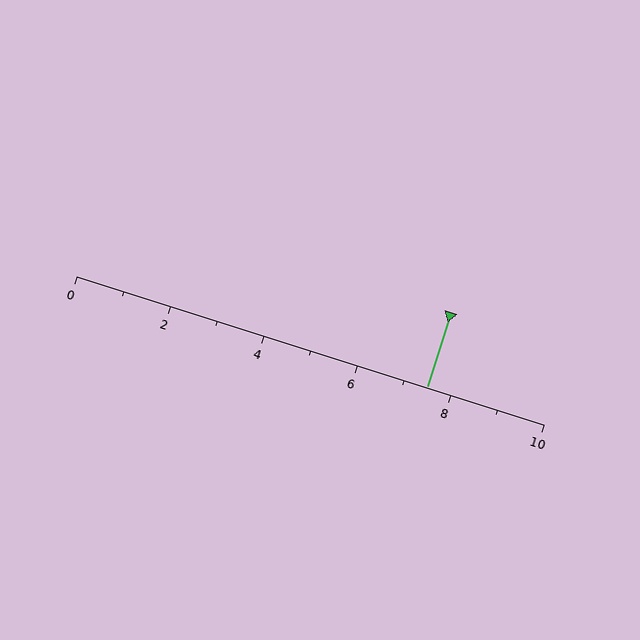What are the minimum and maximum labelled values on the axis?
The axis runs from 0 to 10.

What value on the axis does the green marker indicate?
The marker indicates approximately 7.5.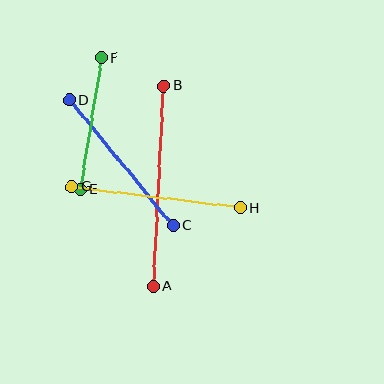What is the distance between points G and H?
The distance is approximately 170 pixels.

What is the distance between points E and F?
The distance is approximately 134 pixels.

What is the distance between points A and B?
The distance is approximately 201 pixels.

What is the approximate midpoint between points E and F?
The midpoint is at approximately (91, 123) pixels.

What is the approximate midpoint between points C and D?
The midpoint is at approximately (121, 163) pixels.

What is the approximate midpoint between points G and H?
The midpoint is at approximately (156, 197) pixels.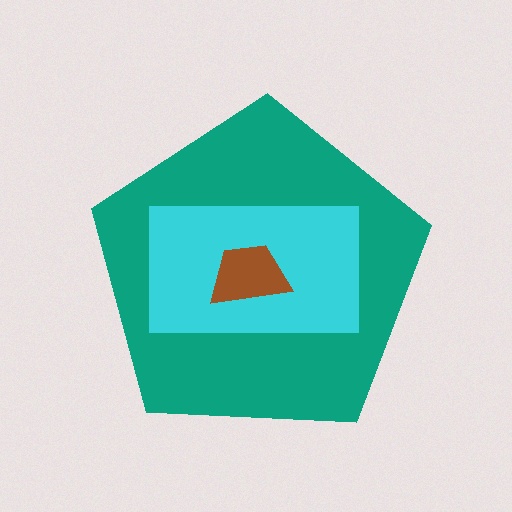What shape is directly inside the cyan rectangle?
The brown trapezoid.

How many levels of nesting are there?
3.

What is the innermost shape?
The brown trapezoid.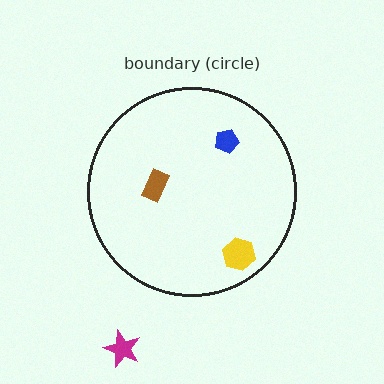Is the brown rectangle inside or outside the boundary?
Inside.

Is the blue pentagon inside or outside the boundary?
Inside.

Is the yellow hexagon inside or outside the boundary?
Inside.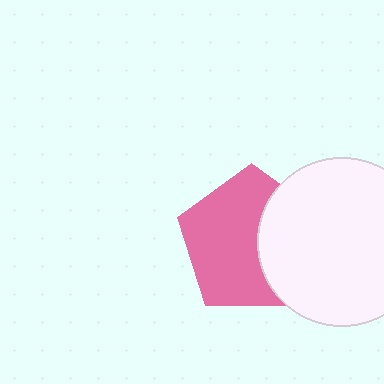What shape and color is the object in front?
The object in front is a white circle.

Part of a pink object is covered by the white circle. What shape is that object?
It is a pentagon.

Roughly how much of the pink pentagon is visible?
About half of it is visible (roughly 63%).